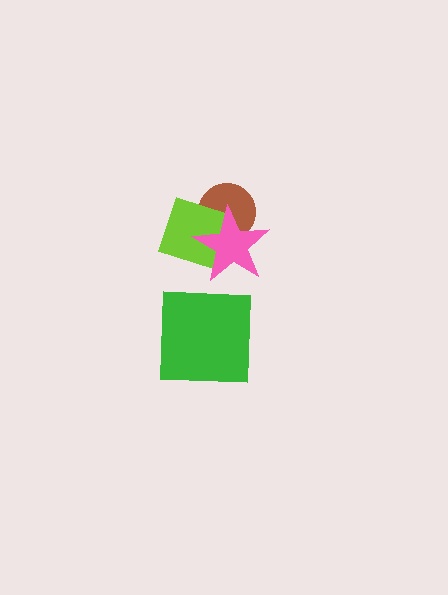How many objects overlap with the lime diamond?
2 objects overlap with the lime diamond.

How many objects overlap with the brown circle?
2 objects overlap with the brown circle.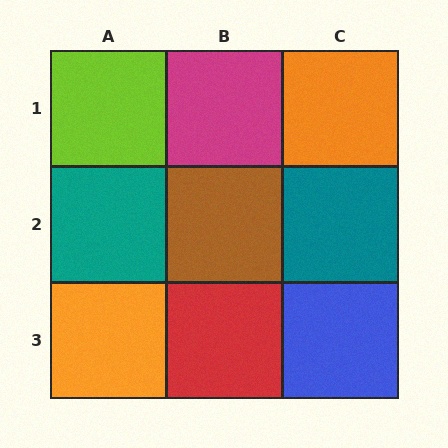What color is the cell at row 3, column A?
Orange.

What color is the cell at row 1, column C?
Orange.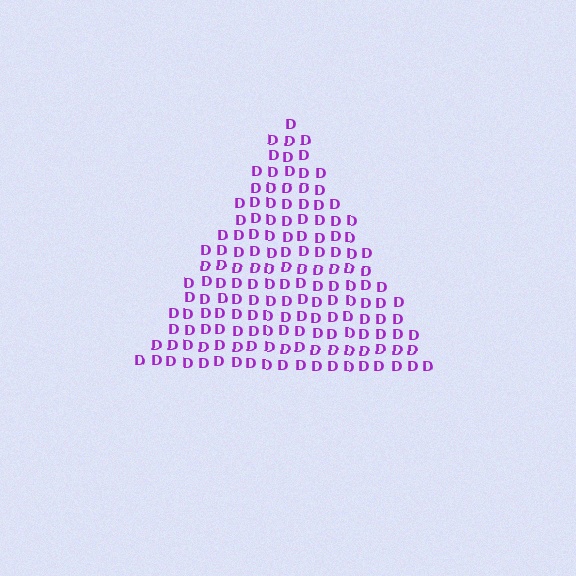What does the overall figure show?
The overall figure shows a triangle.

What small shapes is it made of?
It is made of small letter D's.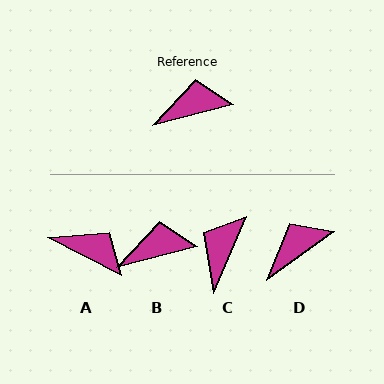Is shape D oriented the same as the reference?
No, it is off by about 21 degrees.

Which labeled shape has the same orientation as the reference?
B.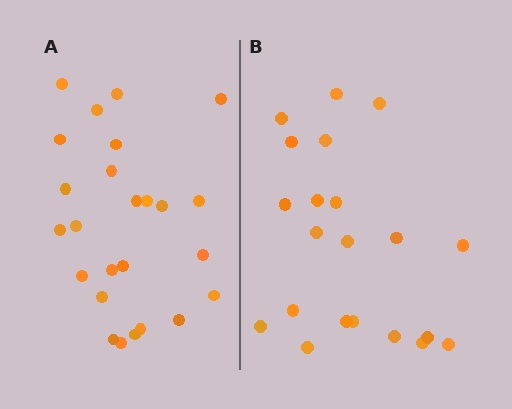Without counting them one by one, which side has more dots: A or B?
Region A (the left region) has more dots.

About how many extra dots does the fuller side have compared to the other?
Region A has about 4 more dots than region B.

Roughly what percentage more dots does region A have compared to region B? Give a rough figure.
About 20% more.